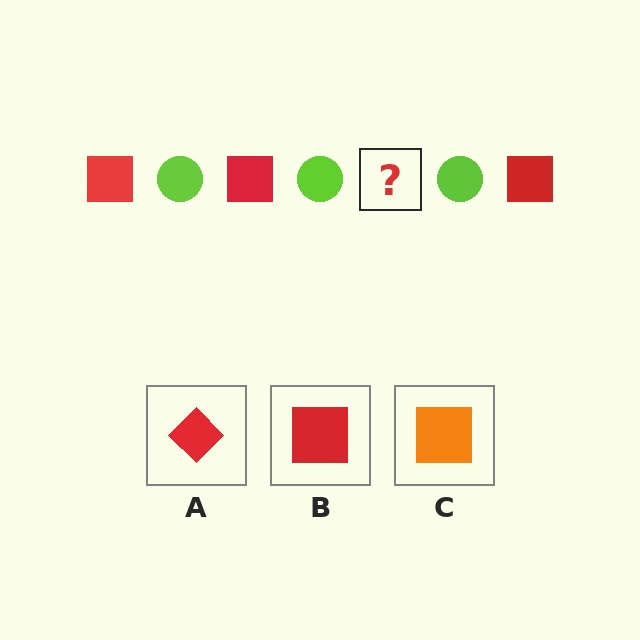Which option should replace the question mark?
Option B.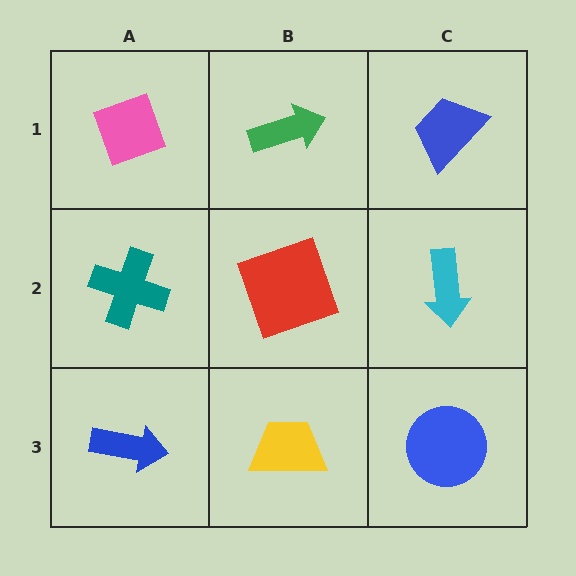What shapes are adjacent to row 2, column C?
A blue trapezoid (row 1, column C), a blue circle (row 3, column C), a red square (row 2, column B).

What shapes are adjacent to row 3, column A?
A teal cross (row 2, column A), a yellow trapezoid (row 3, column B).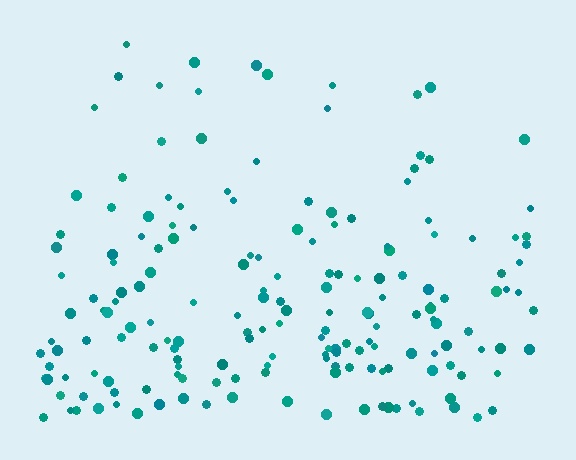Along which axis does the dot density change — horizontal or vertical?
Vertical.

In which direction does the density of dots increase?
From top to bottom, with the bottom side densest.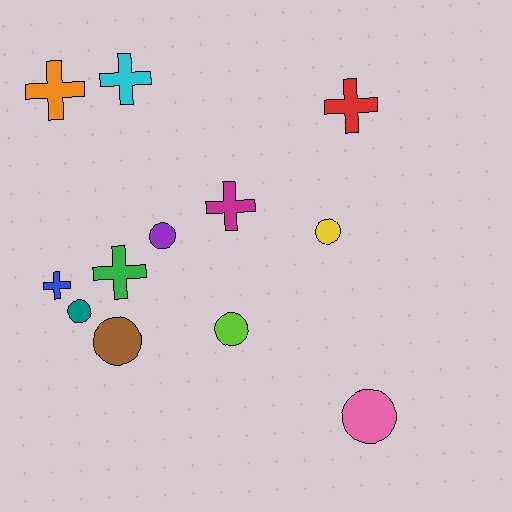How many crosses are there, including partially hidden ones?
There are 6 crosses.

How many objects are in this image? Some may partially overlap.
There are 12 objects.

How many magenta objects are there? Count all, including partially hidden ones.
There is 1 magenta object.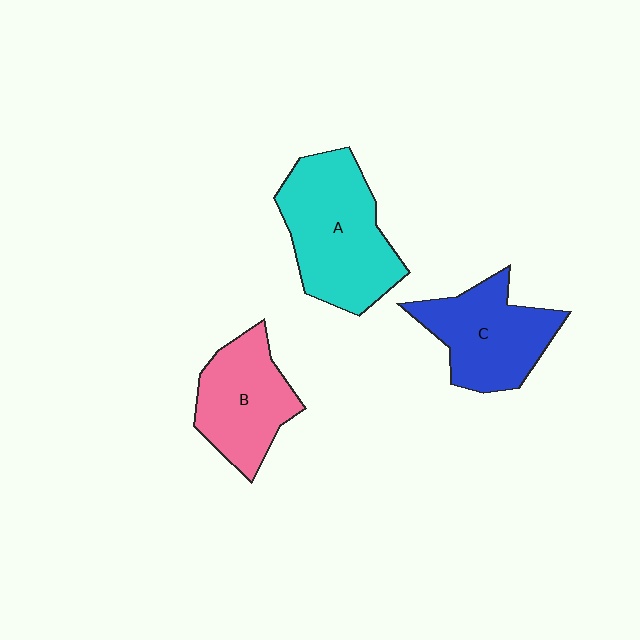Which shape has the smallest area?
Shape B (pink).